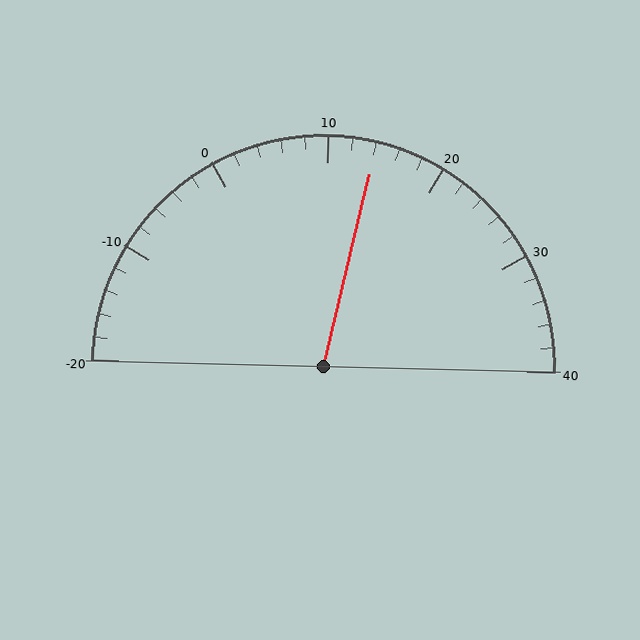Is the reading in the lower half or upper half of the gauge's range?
The reading is in the upper half of the range (-20 to 40).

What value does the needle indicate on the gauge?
The needle indicates approximately 14.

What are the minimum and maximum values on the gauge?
The gauge ranges from -20 to 40.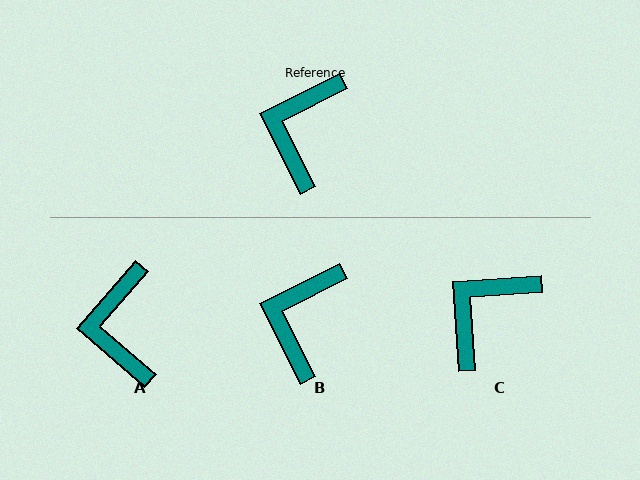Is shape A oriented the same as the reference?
No, it is off by about 23 degrees.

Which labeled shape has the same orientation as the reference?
B.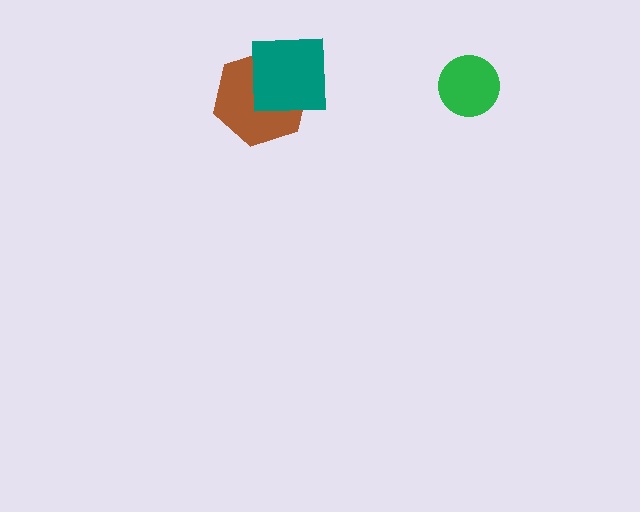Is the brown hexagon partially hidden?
Yes, it is partially covered by another shape.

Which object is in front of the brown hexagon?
The teal square is in front of the brown hexagon.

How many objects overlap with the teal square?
1 object overlaps with the teal square.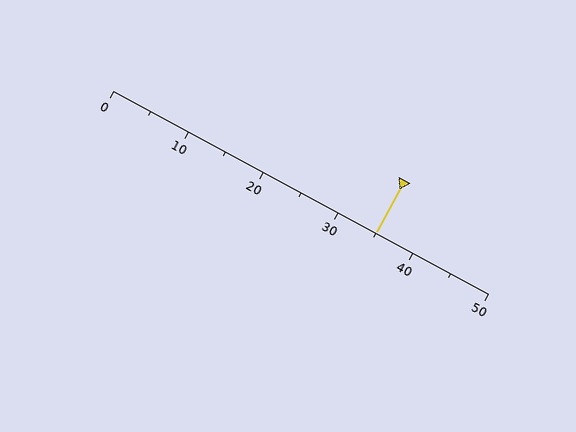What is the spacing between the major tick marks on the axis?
The major ticks are spaced 10 apart.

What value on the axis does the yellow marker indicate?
The marker indicates approximately 35.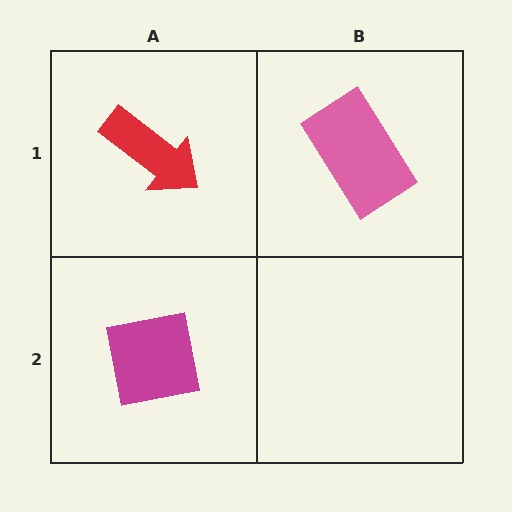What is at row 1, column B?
A pink rectangle.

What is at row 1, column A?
A red arrow.